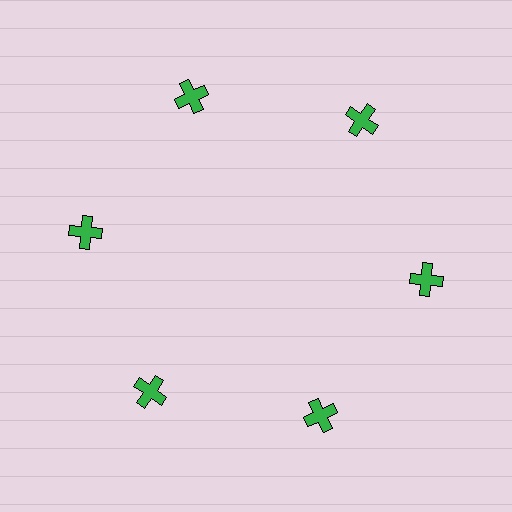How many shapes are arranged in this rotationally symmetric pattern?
There are 6 shapes, arranged in 6 groups of 1.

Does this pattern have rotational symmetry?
Yes, this pattern has 6-fold rotational symmetry. It looks the same after rotating 60 degrees around the center.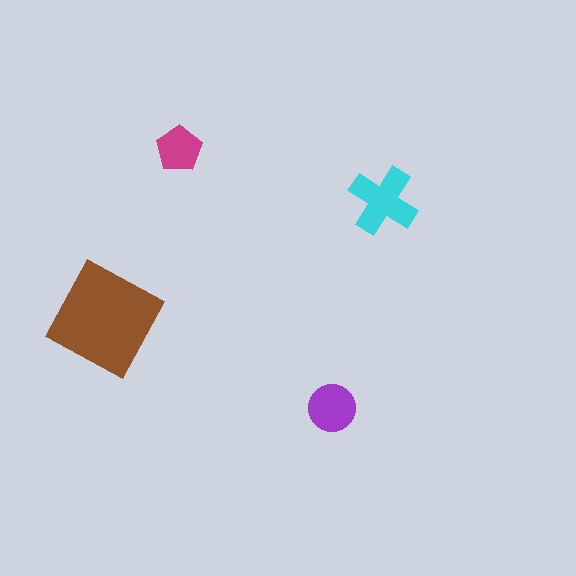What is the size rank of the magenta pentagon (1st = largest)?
4th.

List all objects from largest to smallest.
The brown diamond, the cyan cross, the purple circle, the magenta pentagon.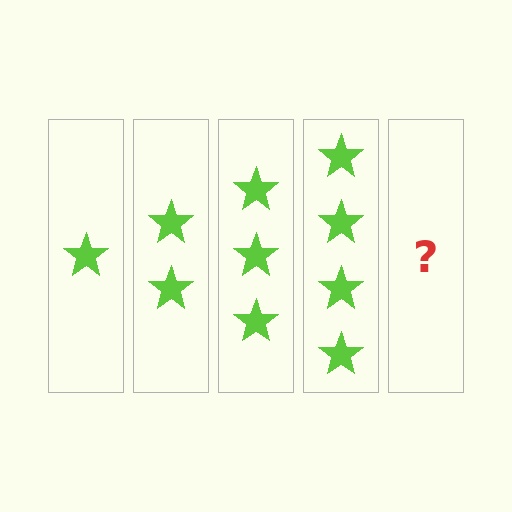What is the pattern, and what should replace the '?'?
The pattern is that each step adds one more star. The '?' should be 5 stars.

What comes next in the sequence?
The next element should be 5 stars.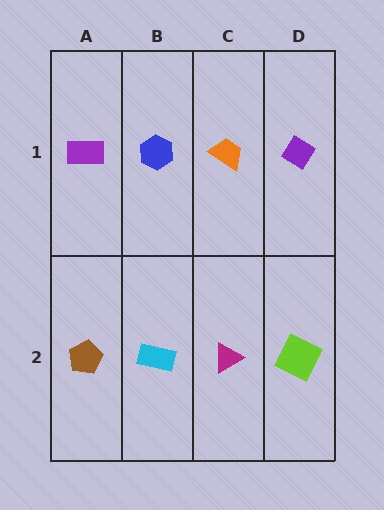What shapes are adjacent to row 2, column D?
A purple diamond (row 1, column D), a magenta triangle (row 2, column C).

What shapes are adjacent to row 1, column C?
A magenta triangle (row 2, column C), a blue hexagon (row 1, column B), a purple diamond (row 1, column D).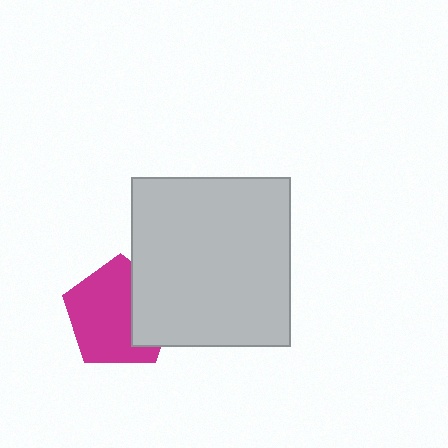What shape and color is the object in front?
The object in front is a light gray rectangle.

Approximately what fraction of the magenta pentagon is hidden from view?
Roughly 31% of the magenta pentagon is hidden behind the light gray rectangle.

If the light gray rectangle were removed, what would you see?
You would see the complete magenta pentagon.